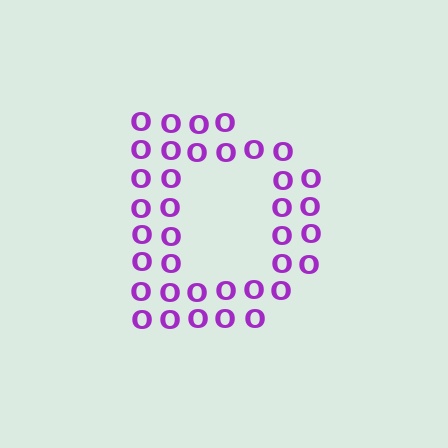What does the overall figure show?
The overall figure shows the letter D.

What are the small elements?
The small elements are letter O's.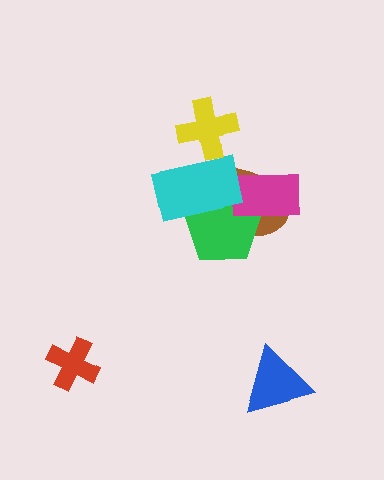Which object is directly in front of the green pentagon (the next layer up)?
The magenta rectangle is directly in front of the green pentagon.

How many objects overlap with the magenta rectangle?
2 objects overlap with the magenta rectangle.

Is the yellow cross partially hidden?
Yes, it is partially covered by another shape.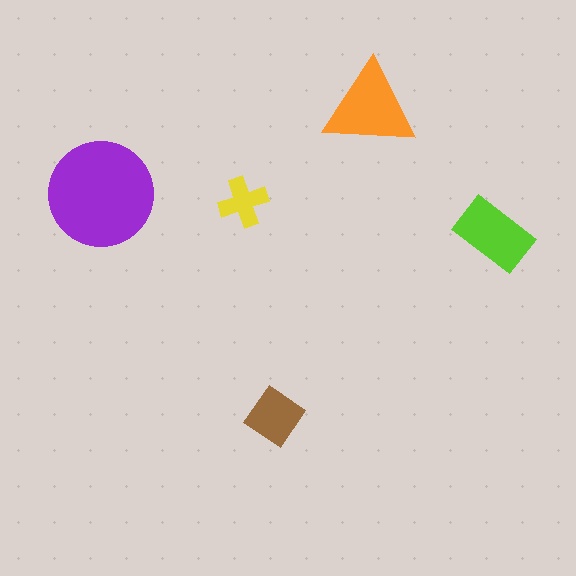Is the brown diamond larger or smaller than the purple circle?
Smaller.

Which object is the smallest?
The yellow cross.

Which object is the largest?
The purple circle.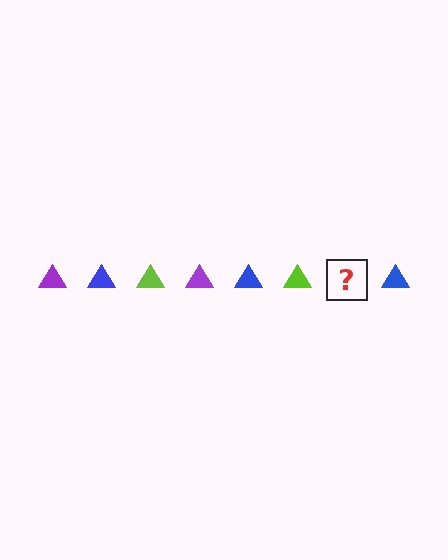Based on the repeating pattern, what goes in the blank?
The blank should be a purple triangle.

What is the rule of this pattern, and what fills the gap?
The rule is that the pattern cycles through purple, blue, lime triangles. The gap should be filled with a purple triangle.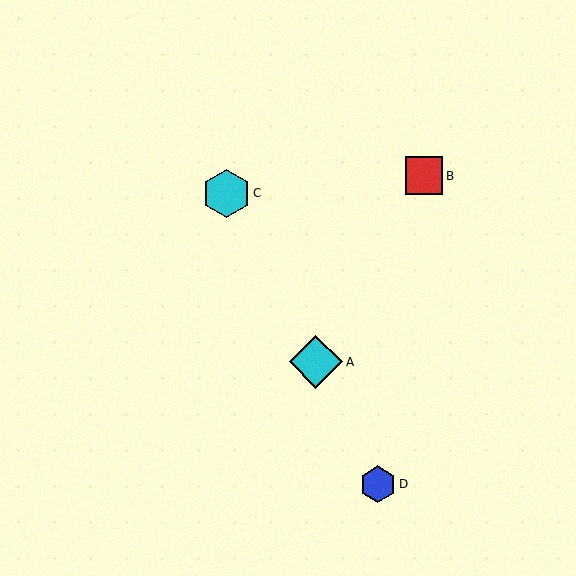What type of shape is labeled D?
Shape D is a blue hexagon.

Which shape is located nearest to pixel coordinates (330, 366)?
The cyan diamond (labeled A) at (316, 362) is nearest to that location.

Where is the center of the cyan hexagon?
The center of the cyan hexagon is at (226, 193).